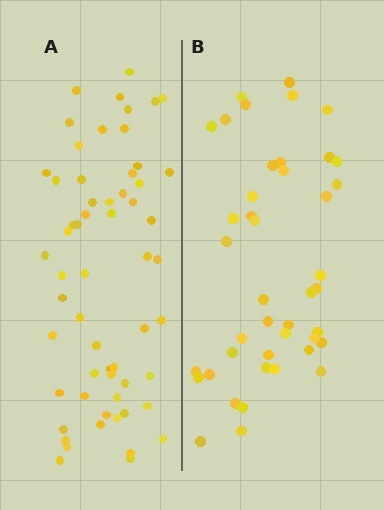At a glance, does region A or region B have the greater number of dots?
Region A (the left region) has more dots.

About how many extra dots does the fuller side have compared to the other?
Region A has approximately 15 more dots than region B.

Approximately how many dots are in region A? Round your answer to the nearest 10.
About 60 dots. (The exact count is 59, which rounds to 60.)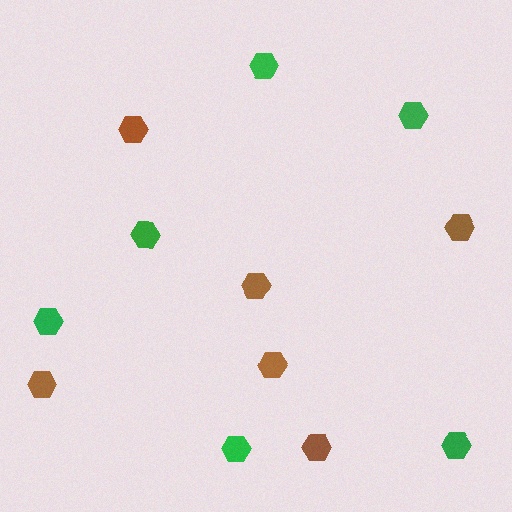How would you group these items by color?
There are 2 groups: one group of green hexagons (6) and one group of brown hexagons (6).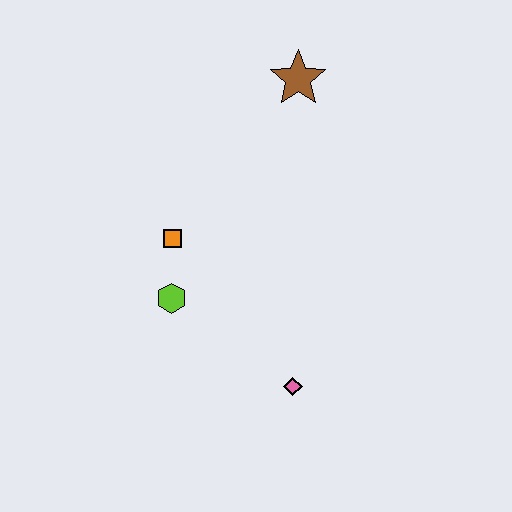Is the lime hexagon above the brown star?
No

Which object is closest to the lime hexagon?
The orange square is closest to the lime hexagon.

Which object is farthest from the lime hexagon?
The brown star is farthest from the lime hexagon.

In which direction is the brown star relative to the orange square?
The brown star is above the orange square.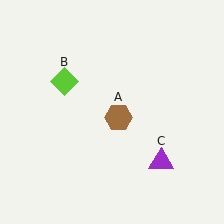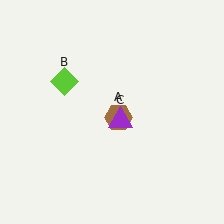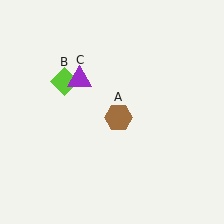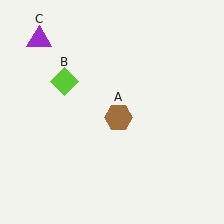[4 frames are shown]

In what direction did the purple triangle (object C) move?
The purple triangle (object C) moved up and to the left.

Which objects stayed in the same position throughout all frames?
Brown hexagon (object A) and lime diamond (object B) remained stationary.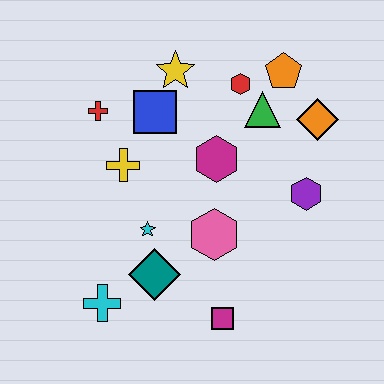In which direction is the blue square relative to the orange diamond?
The blue square is to the left of the orange diamond.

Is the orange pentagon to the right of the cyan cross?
Yes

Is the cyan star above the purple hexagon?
No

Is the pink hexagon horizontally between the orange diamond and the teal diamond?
Yes